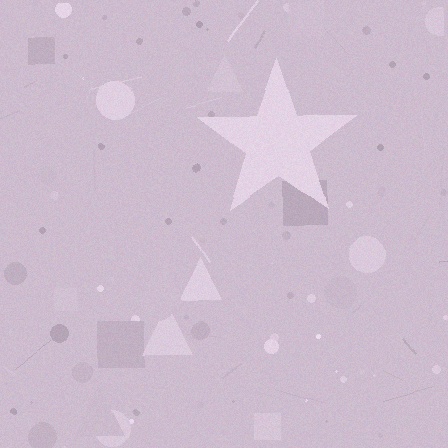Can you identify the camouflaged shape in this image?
The camouflaged shape is a star.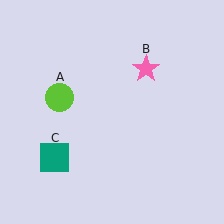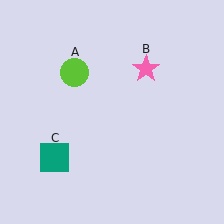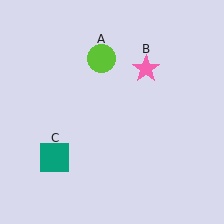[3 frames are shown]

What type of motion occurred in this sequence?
The lime circle (object A) rotated clockwise around the center of the scene.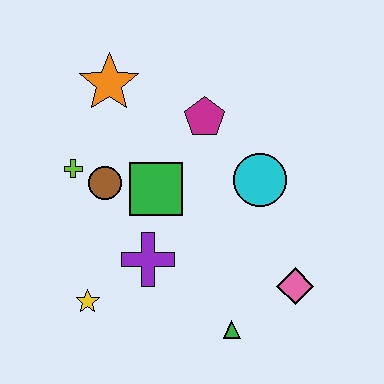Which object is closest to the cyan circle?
The magenta pentagon is closest to the cyan circle.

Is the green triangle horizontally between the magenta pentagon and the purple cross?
No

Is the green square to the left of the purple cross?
No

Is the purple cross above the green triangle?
Yes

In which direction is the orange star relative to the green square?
The orange star is above the green square.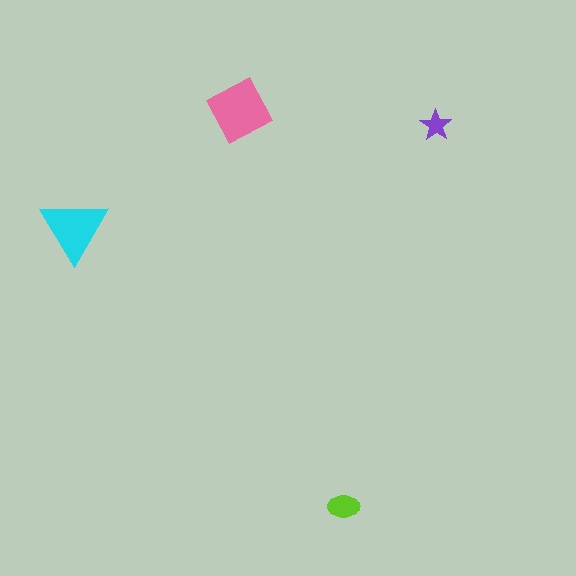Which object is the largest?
The pink square.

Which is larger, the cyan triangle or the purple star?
The cyan triangle.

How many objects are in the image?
There are 4 objects in the image.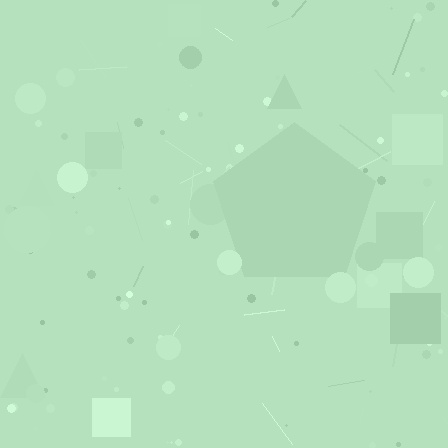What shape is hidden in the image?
A pentagon is hidden in the image.